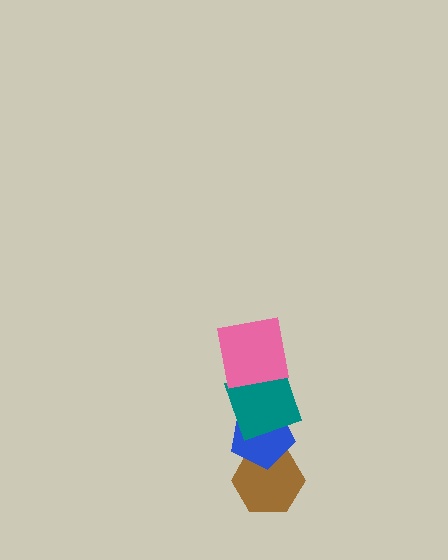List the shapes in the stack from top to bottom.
From top to bottom: the pink square, the teal square, the blue pentagon, the brown hexagon.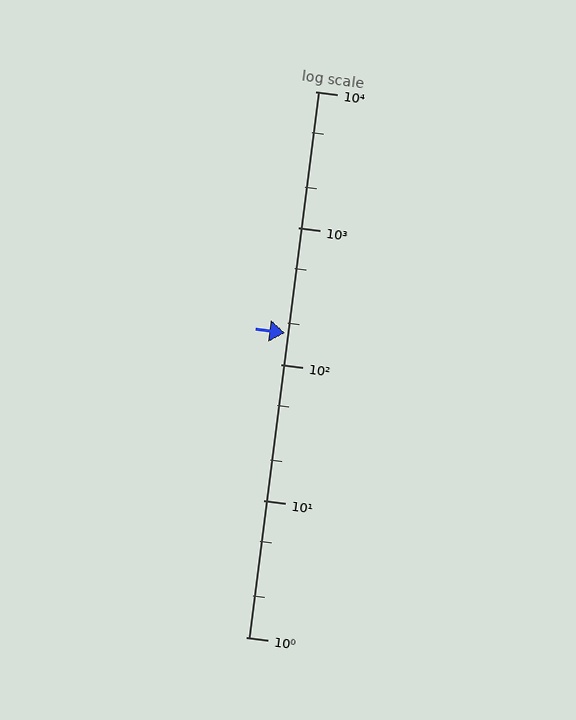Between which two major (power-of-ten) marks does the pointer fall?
The pointer is between 100 and 1000.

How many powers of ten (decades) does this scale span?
The scale spans 4 decades, from 1 to 10000.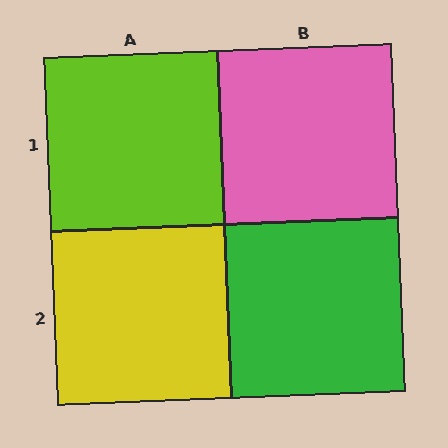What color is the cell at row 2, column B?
Green.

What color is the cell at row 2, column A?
Yellow.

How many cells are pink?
1 cell is pink.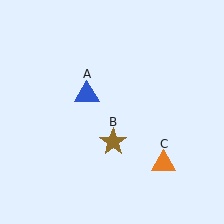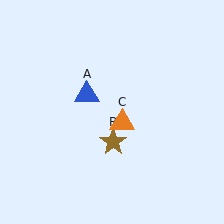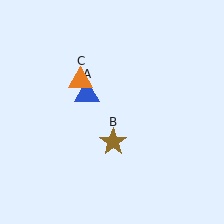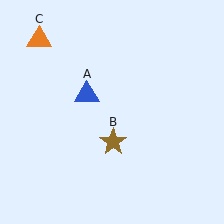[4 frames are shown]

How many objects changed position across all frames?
1 object changed position: orange triangle (object C).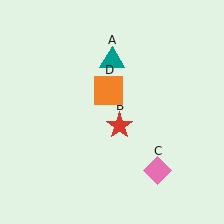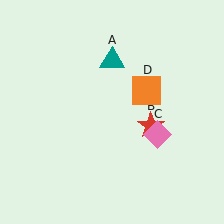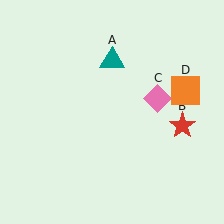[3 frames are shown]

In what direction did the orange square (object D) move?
The orange square (object D) moved right.